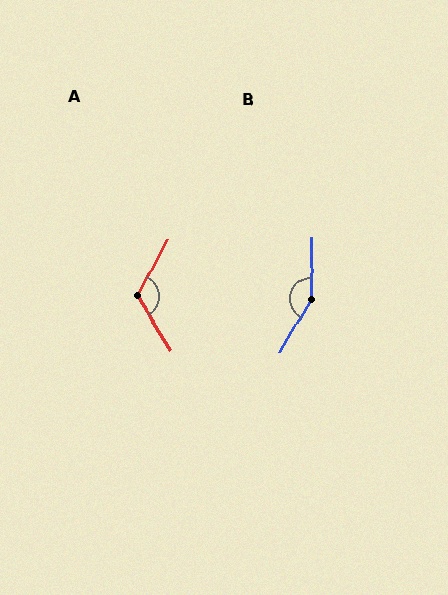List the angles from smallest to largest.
A (120°), B (150°).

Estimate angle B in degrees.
Approximately 150 degrees.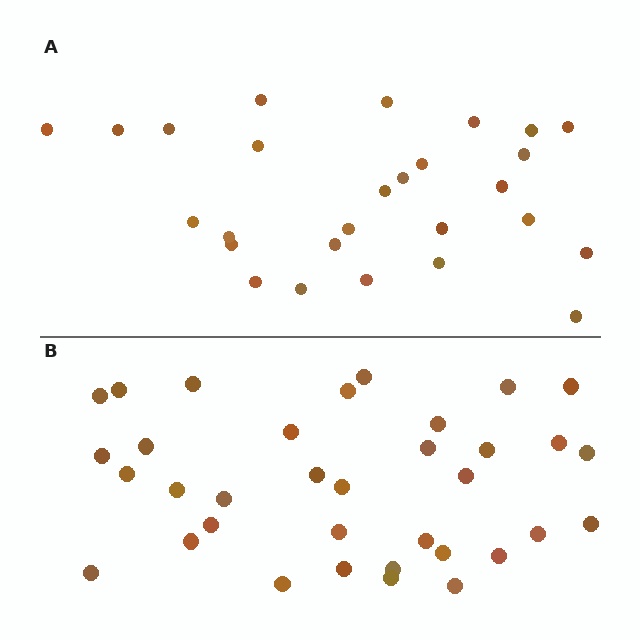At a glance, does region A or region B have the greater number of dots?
Region B (the bottom region) has more dots.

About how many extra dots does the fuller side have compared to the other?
Region B has roughly 8 or so more dots than region A.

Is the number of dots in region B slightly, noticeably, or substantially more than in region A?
Region B has noticeably more, but not dramatically so. The ratio is roughly 1.3 to 1.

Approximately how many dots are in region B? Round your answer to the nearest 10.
About 40 dots. (The exact count is 35, which rounds to 40.)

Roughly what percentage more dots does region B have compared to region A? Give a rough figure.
About 30% more.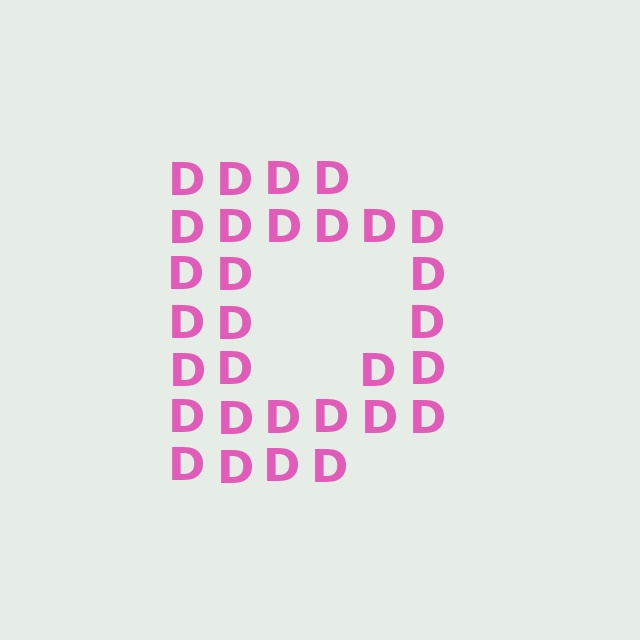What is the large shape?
The large shape is the letter D.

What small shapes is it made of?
It is made of small letter D's.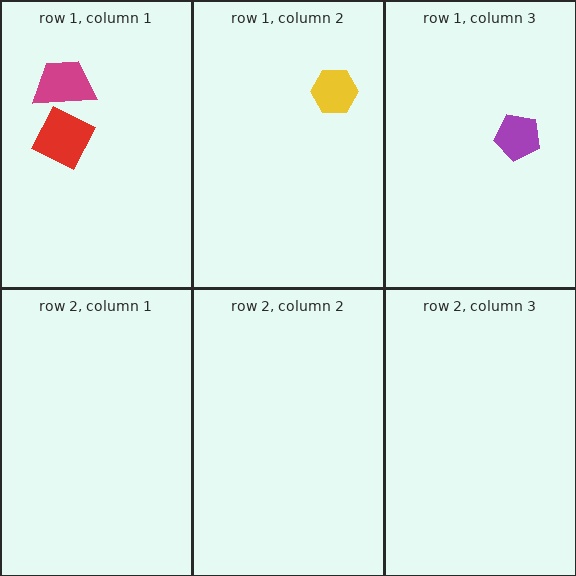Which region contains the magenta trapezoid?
The row 1, column 1 region.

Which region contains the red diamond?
The row 1, column 1 region.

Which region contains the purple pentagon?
The row 1, column 3 region.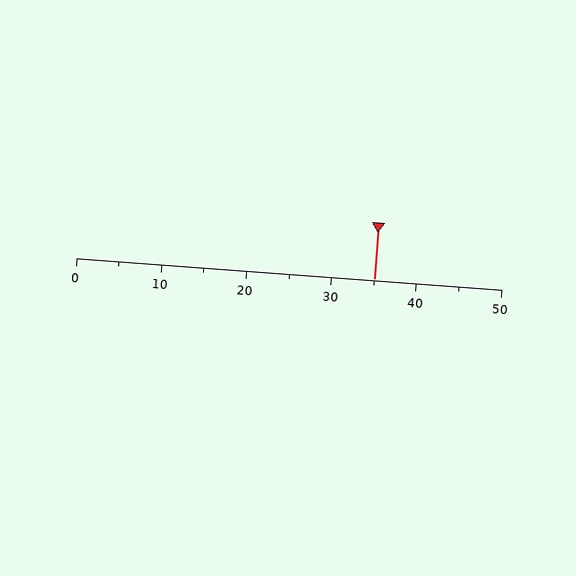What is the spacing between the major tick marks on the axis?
The major ticks are spaced 10 apart.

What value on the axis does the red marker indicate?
The marker indicates approximately 35.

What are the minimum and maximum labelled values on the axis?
The axis runs from 0 to 50.